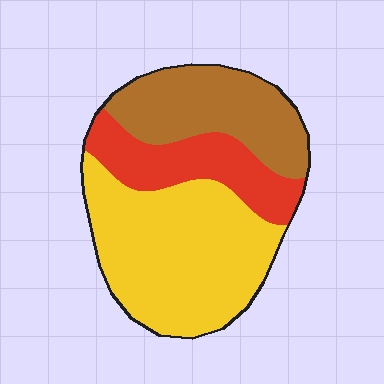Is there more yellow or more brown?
Yellow.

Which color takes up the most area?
Yellow, at roughly 50%.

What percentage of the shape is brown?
Brown covers 29% of the shape.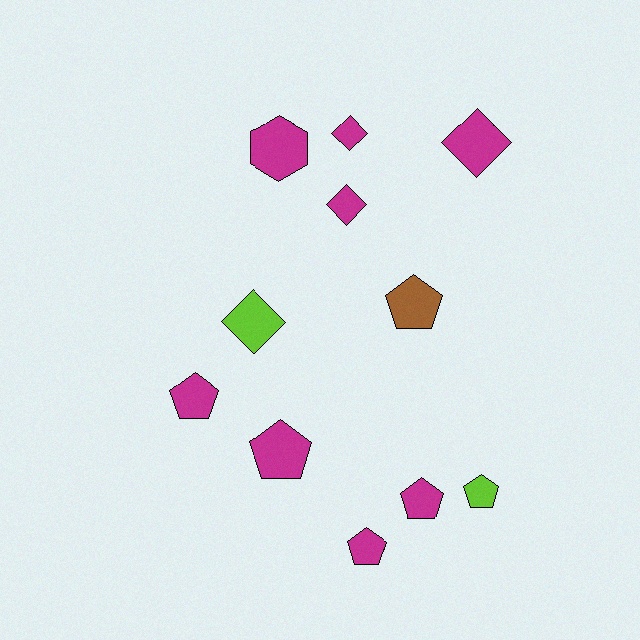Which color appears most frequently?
Magenta, with 8 objects.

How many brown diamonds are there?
There are no brown diamonds.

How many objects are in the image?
There are 11 objects.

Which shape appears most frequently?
Pentagon, with 6 objects.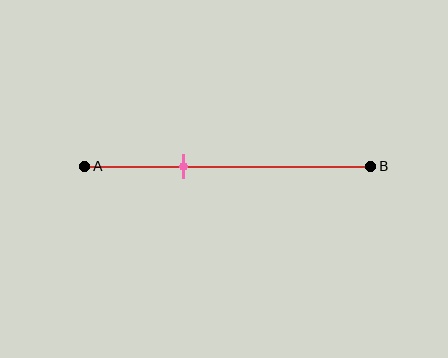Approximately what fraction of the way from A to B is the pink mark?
The pink mark is approximately 35% of the way from A to B.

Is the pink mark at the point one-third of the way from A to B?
Yes, the mark is approximately at the one-third point.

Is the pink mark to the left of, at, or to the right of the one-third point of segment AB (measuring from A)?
The pink mark is approximately at the one-third point of segment AB.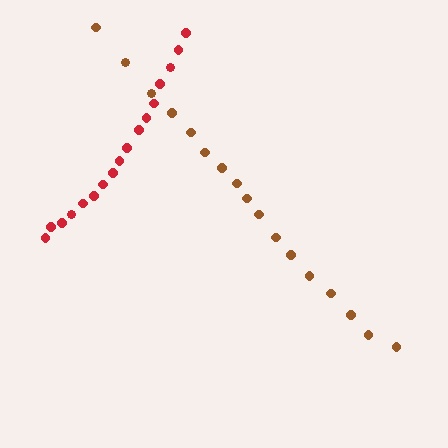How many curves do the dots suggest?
There are 2 distinct paths.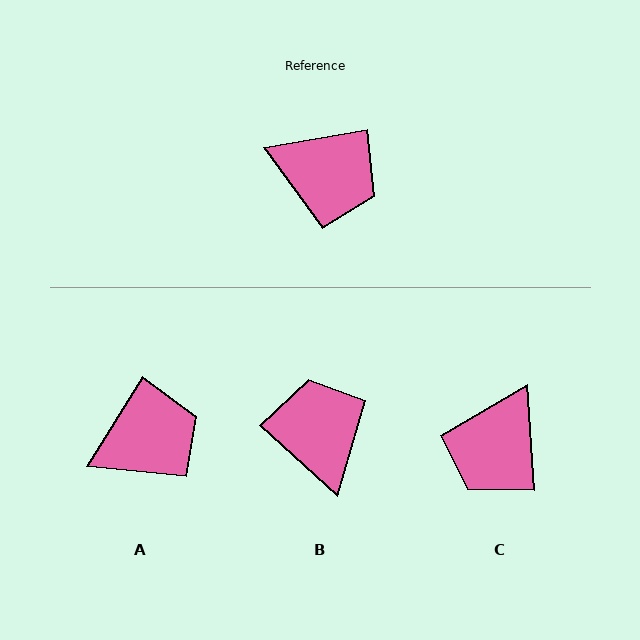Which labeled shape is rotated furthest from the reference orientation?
B, about 128 degrees away.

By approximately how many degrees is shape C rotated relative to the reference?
Approximately 96 degrees clockwise.